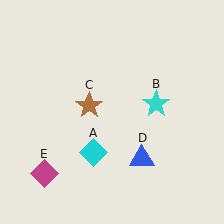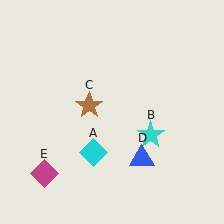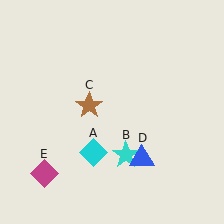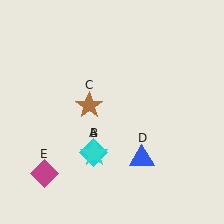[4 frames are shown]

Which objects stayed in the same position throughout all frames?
Cyan diamond (object A) and brown star (object C) and blue triangle (object D) and magenta diamond (object E) remained stationary.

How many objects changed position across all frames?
1 object changed position: cyan star (object B).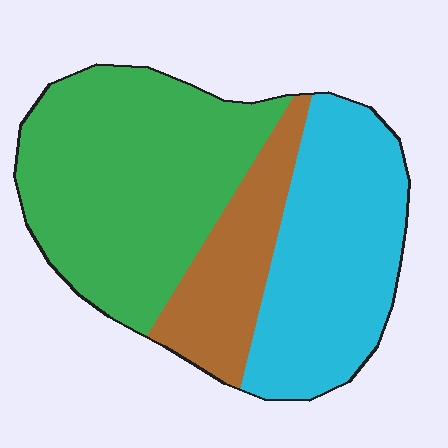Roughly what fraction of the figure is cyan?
Cyan takes up between a quarter and a half of the figure.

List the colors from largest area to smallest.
From largest to smallest: green, cyan, brown.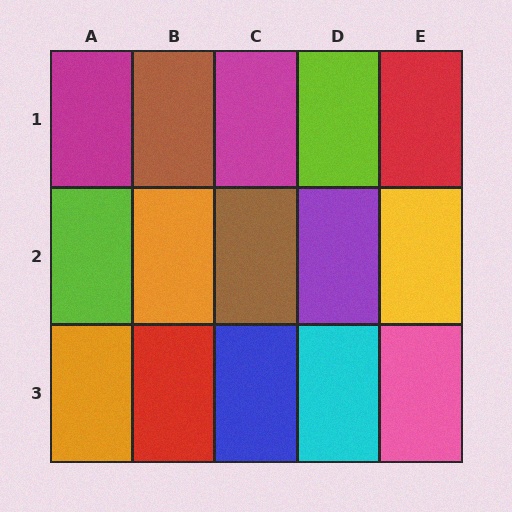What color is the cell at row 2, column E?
Yellow.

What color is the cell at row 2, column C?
Brown.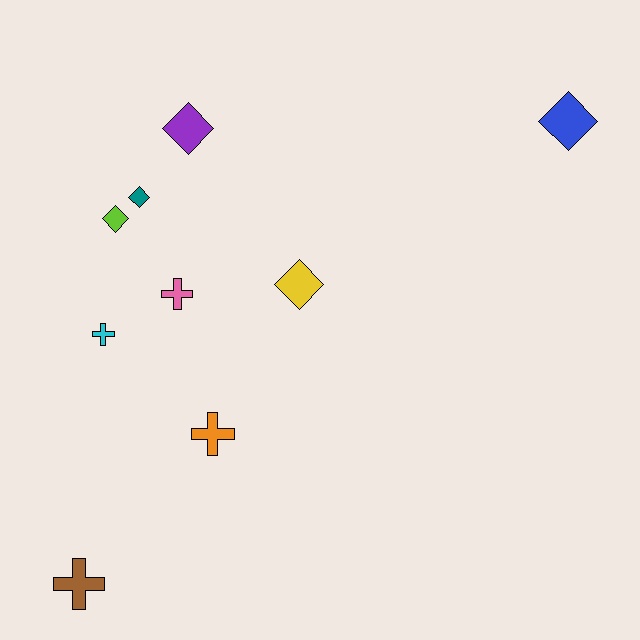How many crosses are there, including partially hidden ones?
There are 4 crosses.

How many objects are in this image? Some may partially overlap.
There are 9 objects.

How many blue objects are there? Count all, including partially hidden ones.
There is 1 blue object.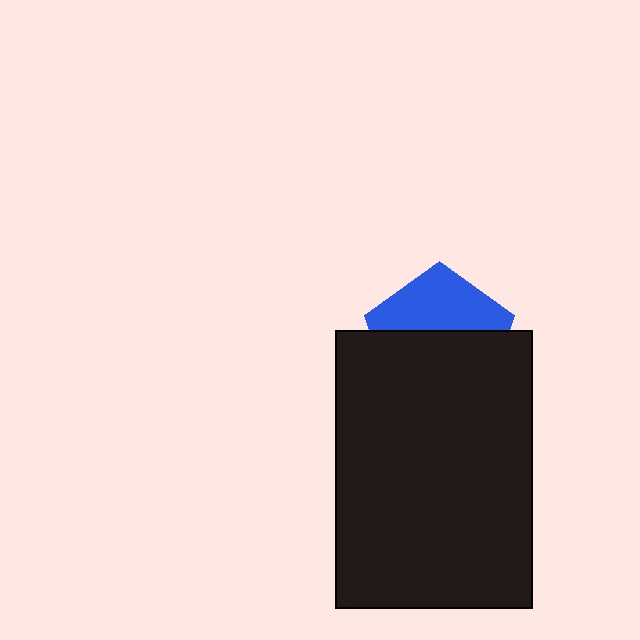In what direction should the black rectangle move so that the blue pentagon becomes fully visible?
The black rectangle should move down. That is the shortest direction to clear the overlap and leave the blue pentagon fully visible.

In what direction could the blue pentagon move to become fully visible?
The blue pentagon could move up. That would shift it out from behind the black rectangle entirely.